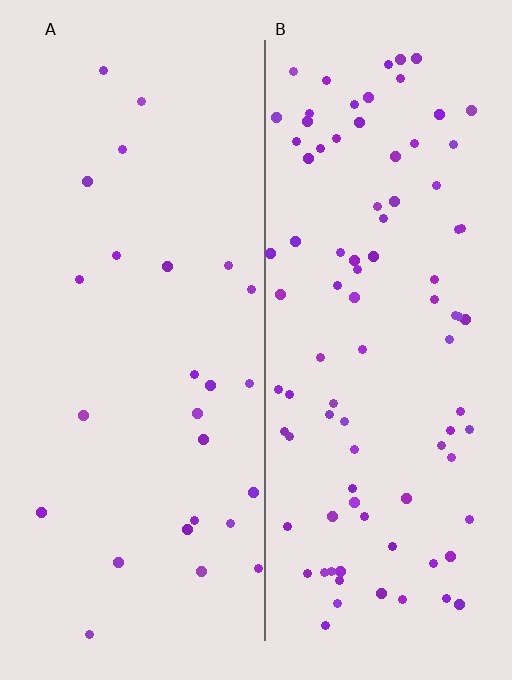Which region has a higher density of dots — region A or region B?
B (the right).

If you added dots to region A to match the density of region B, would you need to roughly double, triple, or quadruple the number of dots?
Approximately quadruple.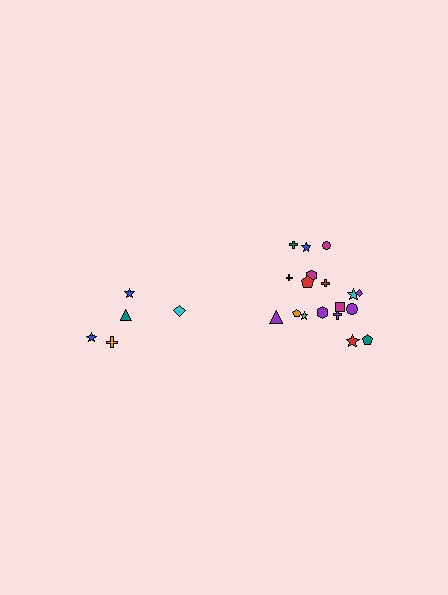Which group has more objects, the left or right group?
The right group.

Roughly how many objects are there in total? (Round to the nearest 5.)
Roughly 25 objects in total.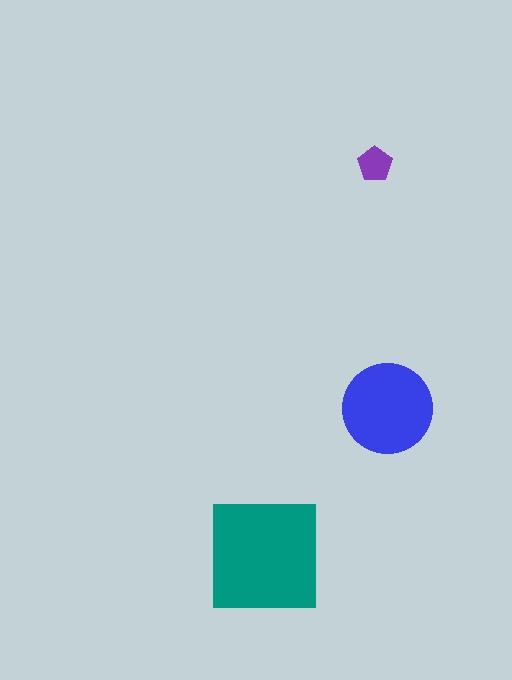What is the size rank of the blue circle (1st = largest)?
2nd.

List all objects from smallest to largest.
The purple pentagon, the blue circle, the teal square.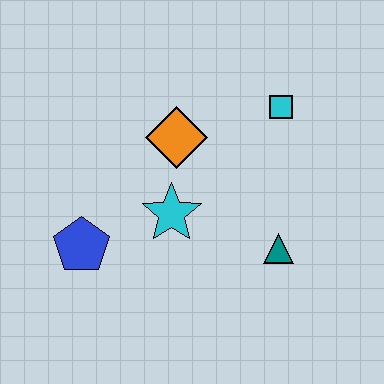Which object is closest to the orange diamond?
The cyan star is closest to the orange diamond.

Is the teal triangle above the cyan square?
No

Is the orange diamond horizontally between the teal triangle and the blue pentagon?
Yes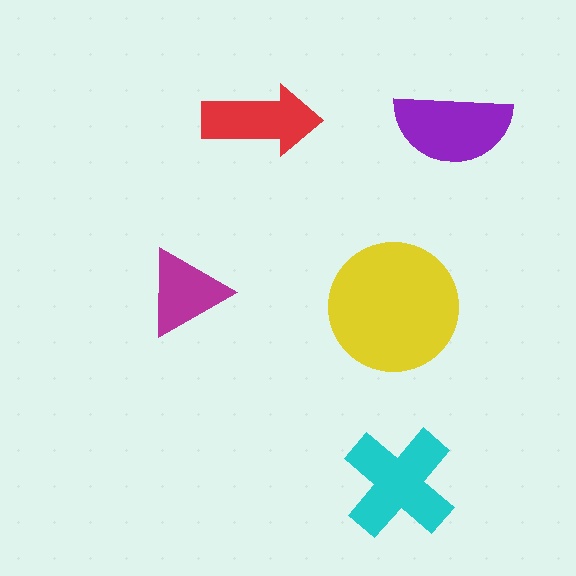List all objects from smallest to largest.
The magenta triangle, the red arrow, the purple semicircle, the cyan cross, the yellow circle.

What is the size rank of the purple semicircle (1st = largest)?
3rd.